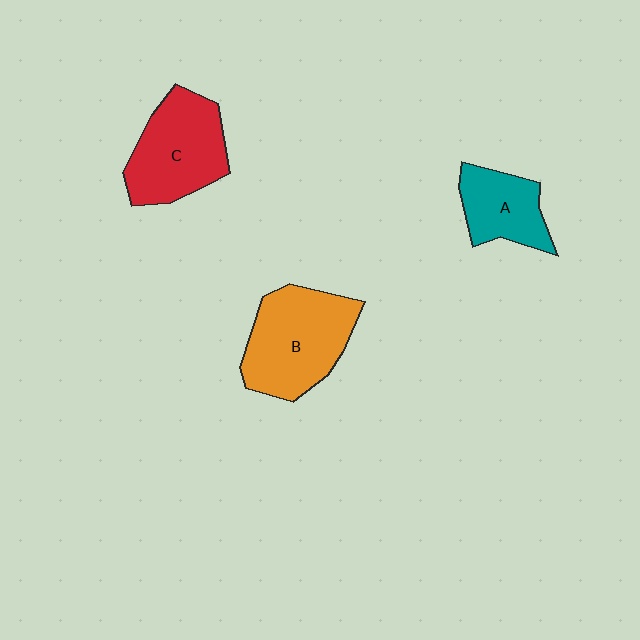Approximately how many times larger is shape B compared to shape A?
Approximately 1.7 times.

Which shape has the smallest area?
Shape A (teal).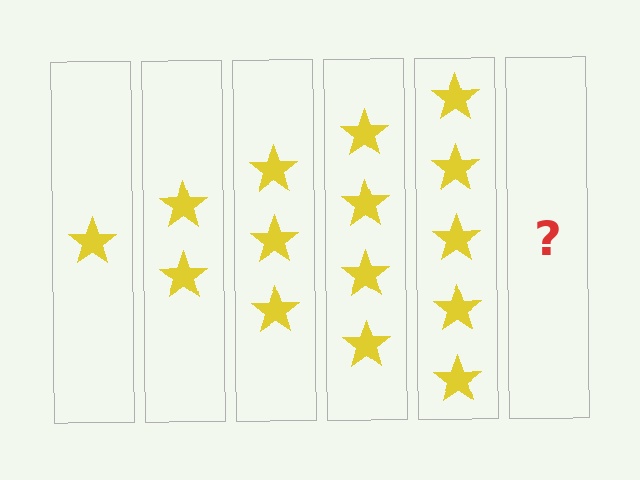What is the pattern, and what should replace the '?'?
The pattern is that each step adds one more star. The '?' should be 6 stars.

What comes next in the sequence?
The next element should be 6 stars.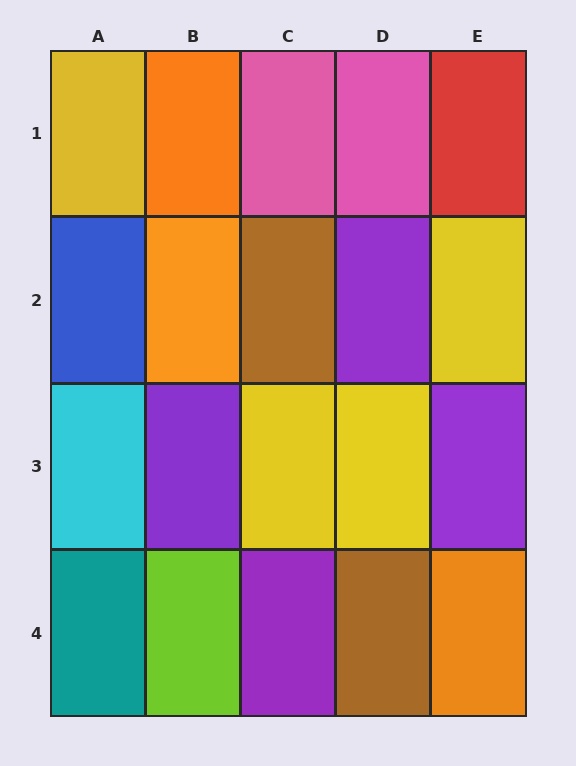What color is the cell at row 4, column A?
Teal.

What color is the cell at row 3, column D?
Yellow.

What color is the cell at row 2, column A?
Blue.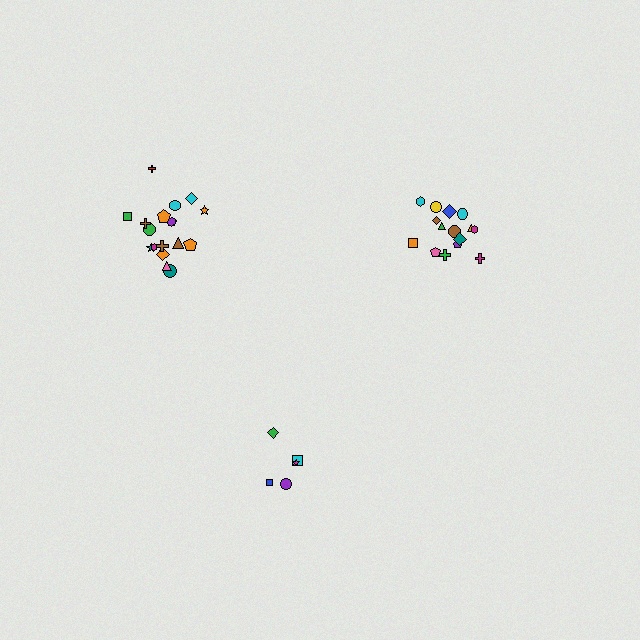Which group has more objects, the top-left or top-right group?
The top-left group.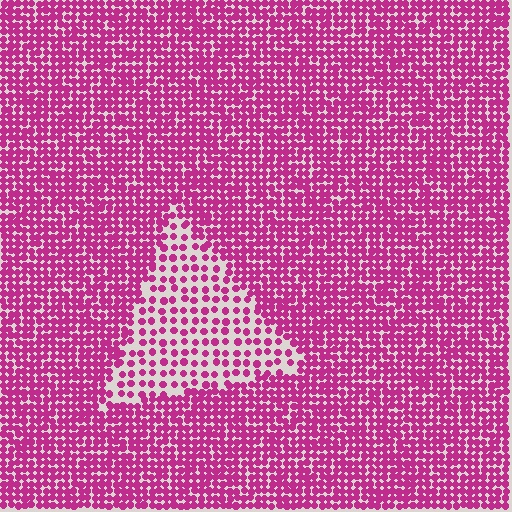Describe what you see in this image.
The image contains small magenta elements arranged at two different densities. A triangle-shaped region is visible where the elements are less densely packed than the surrounding area.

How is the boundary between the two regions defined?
The boundary is defined by a change in element density (approximately 2.2x ratio). All elements are the same color, size, and shape.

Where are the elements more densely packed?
The elements are more densely packed outside the triangle boundary.